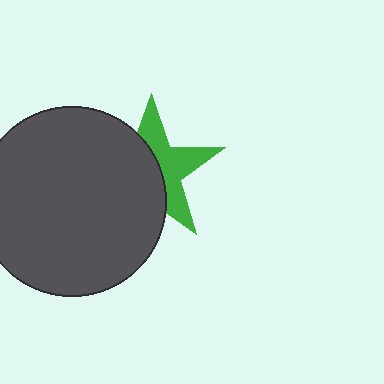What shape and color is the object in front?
The object in front is a dark gray circle.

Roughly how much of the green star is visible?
About half of it is visible (roughly 46%).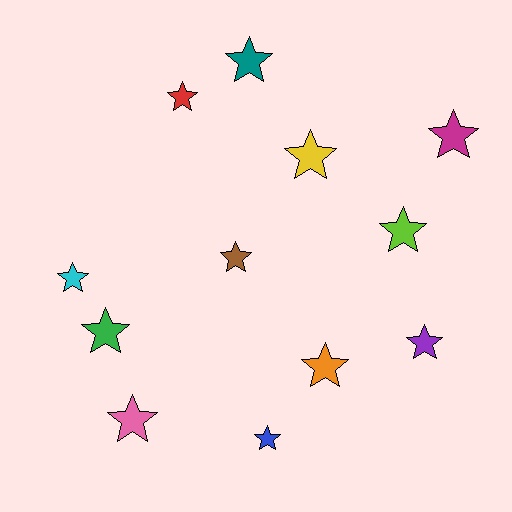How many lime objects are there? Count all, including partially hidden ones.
There is 1 lime object.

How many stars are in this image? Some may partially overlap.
There are 12 stars.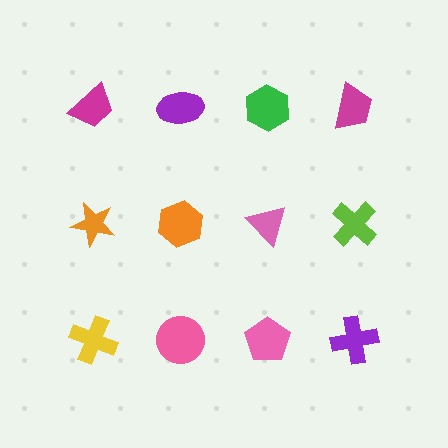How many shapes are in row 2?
4 shapes.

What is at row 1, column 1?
A magenta trapezoid.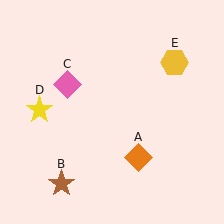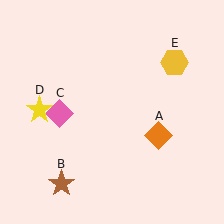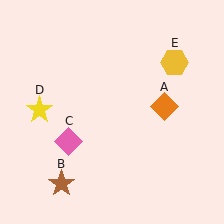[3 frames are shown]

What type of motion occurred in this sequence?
The orange diamond (object A), pink diamond (object C) rotated counterclockwise around the center of the scene.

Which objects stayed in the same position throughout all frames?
Brown star (object B) and yellow star (object D) and yellow hexagon (object E) remained stationary.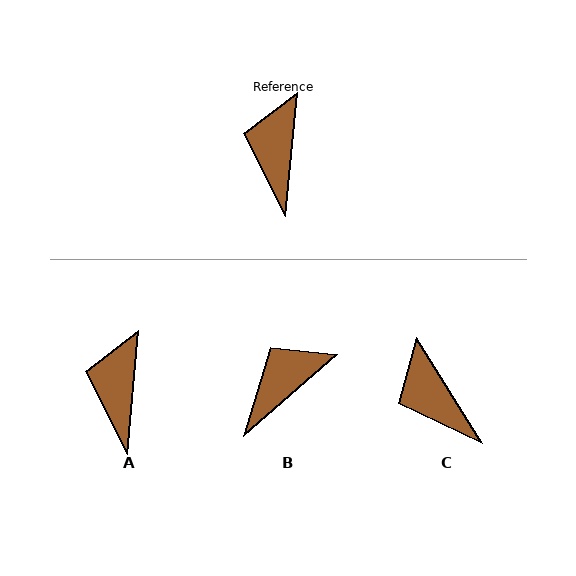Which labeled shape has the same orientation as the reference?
A.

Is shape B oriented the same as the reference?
No, it is off by about 43 degrees.